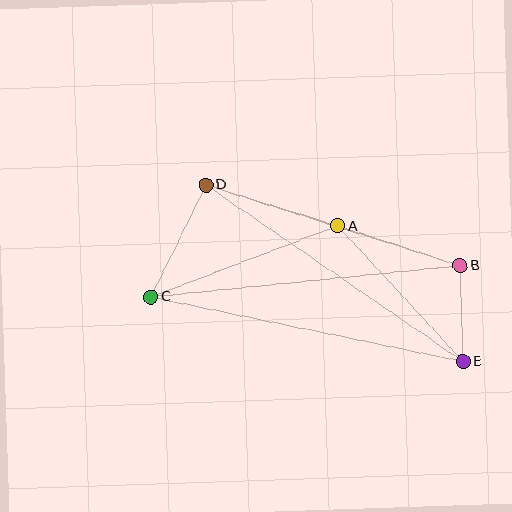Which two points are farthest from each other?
Points C and E are farthest from each other.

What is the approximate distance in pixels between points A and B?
The distance between A and B is approximately 129 pixels.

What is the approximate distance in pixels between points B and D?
The distance between B and D is approximately 267 pixels.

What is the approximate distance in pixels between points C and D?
The distance between C and D is approximately 125 pixels.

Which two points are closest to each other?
Points B and E are closest to each other.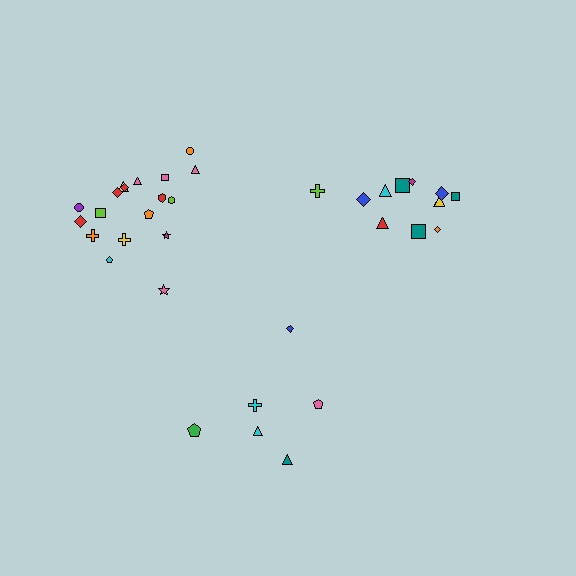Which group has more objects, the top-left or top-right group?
The top-left group.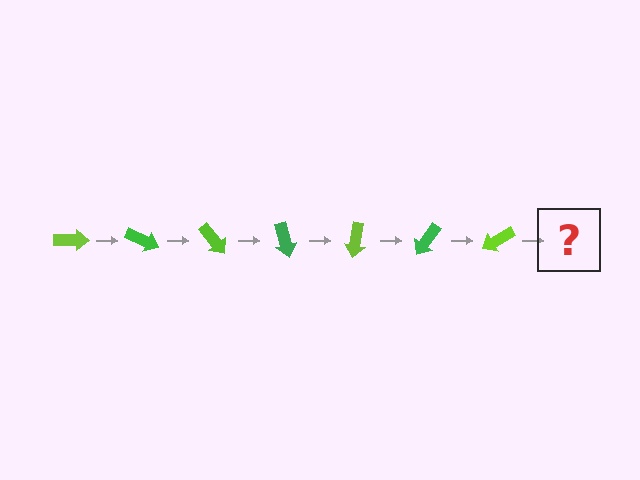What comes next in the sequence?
The next element should be a green arrow, rotated 175 degrees from the start.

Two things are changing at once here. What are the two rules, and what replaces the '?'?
The two rules are that it rotates 25 degrees each step and the color cycles through lime and green. The '?' should be a green arrow, rotated 175 degrees from the start.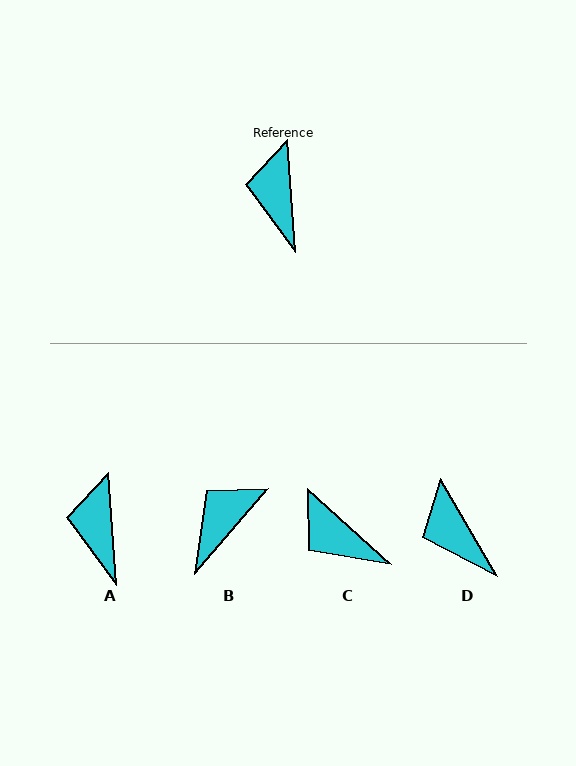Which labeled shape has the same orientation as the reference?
A.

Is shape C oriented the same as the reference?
No, it is off by about 44 degrees.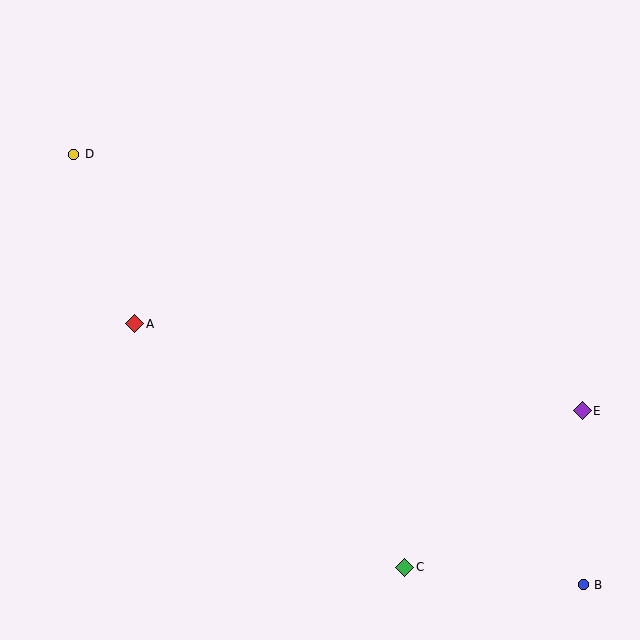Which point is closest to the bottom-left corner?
Point A is closest to the bottom-left corner.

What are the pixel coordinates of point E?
Point E is at (582, 411).